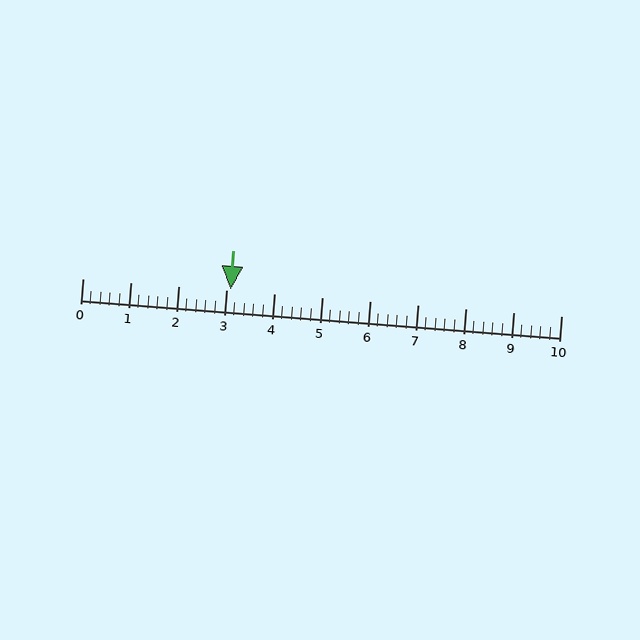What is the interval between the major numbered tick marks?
The major tick marks are spaced 1 units apart.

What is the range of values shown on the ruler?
The ruler shows values from 0 to 10.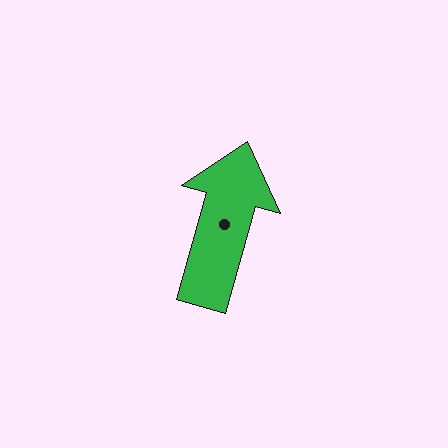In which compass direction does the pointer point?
North.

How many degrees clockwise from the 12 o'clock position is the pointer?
Approximately 16 degrees.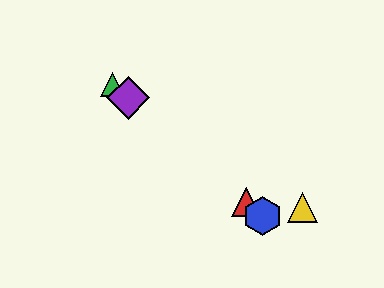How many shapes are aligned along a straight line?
4 shapes (the red triangle, the blue hexagon, the green triangle, the purple diamond) are aligned along a straight line.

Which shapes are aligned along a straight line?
The red triangle, the blue hexagon, the green triangle, the purple diamond are aligned along a straight line.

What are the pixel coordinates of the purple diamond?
The purple diamond is at (128, 98).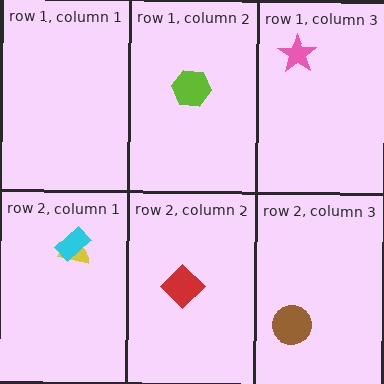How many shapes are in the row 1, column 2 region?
1.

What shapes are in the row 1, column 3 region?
The pink star.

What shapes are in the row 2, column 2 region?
The red diamond.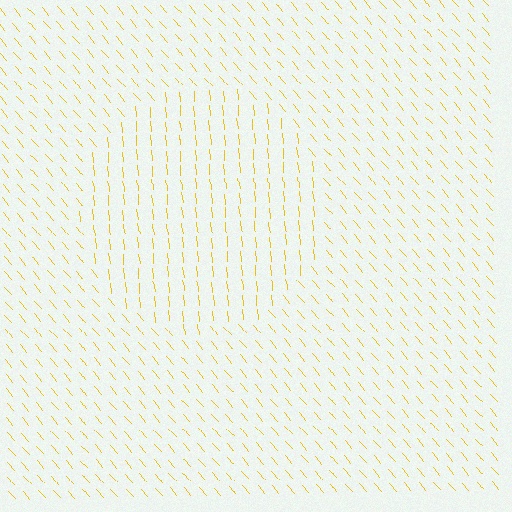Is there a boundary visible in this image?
Yes, there is a texture boundary formed by a change in line orientation.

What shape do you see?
I see a circle.